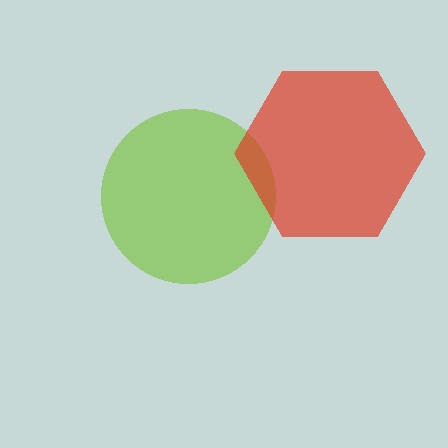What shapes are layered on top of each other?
The layered shapes are: a lime circle, a red hexagon.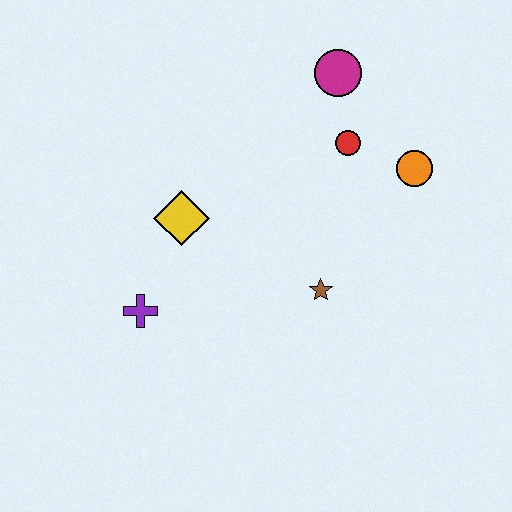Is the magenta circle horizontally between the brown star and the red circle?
Yes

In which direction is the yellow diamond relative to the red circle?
The yellow diamond is to the left of the red circle.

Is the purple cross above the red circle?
No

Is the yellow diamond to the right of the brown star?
No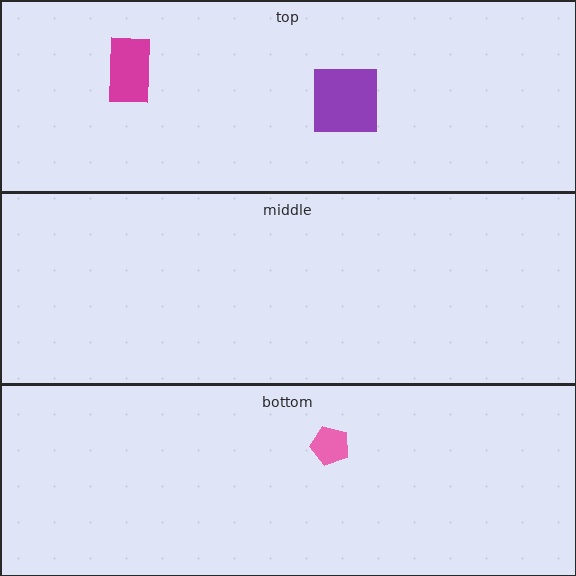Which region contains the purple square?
The top region.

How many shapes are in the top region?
2.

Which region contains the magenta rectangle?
The top region.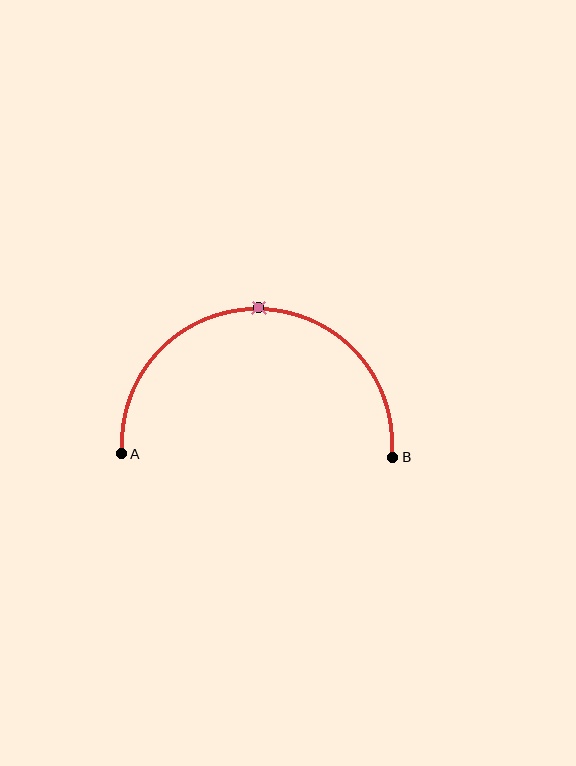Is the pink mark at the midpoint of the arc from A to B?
Yes. The pink mark lies on the arc at equal arc-length from both A and B — it is the arc midpoint.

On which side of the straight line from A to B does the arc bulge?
The arc bulges above the straight line connecting A and B.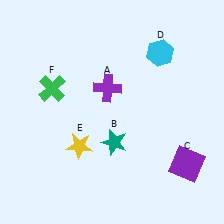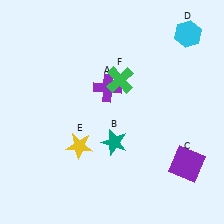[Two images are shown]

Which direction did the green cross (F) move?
The green cross (F) moved right.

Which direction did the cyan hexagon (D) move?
The cyan hexagon (D) moved right.